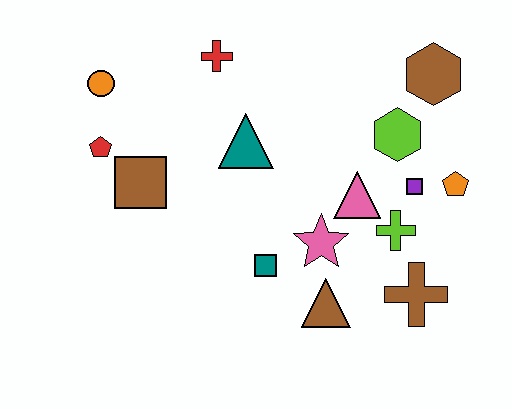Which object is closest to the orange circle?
The red pentagon is closest to the orange circle.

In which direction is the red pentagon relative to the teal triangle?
The red pentagon is to the left of the teal triangle.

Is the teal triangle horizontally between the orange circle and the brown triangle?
Yes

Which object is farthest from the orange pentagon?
The orange circle is farthest from the orange pentagon.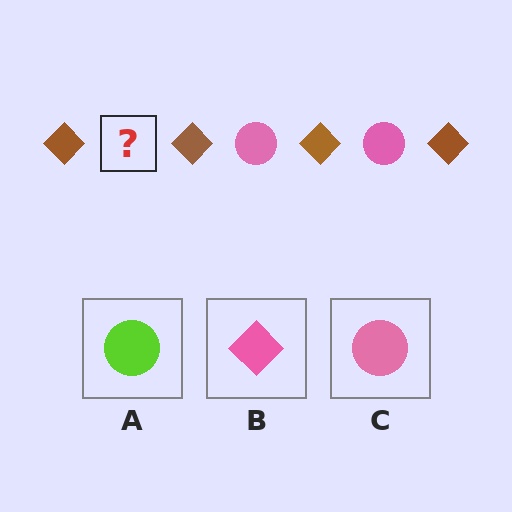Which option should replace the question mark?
Option C.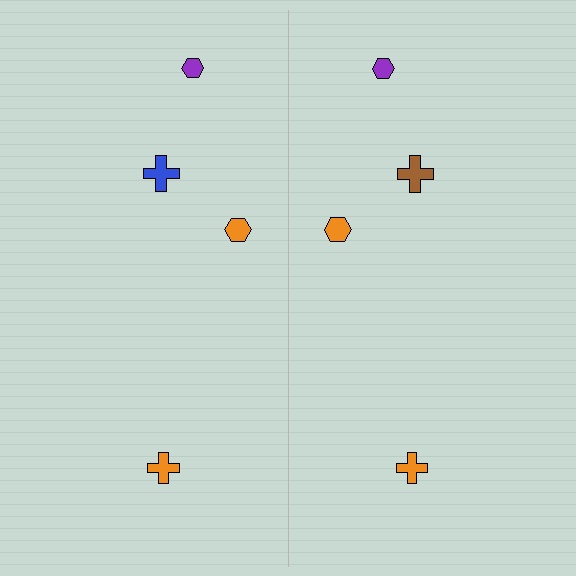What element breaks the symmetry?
The brown cross on the right side breaks the symmetry — its mirror counterpart is blue.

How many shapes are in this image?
There are 8 shapes in this image.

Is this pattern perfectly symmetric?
No, the pattern is not perfectly symmetric. The brown cross on the right side breaks the symmetry — its mirror counterpart is blue.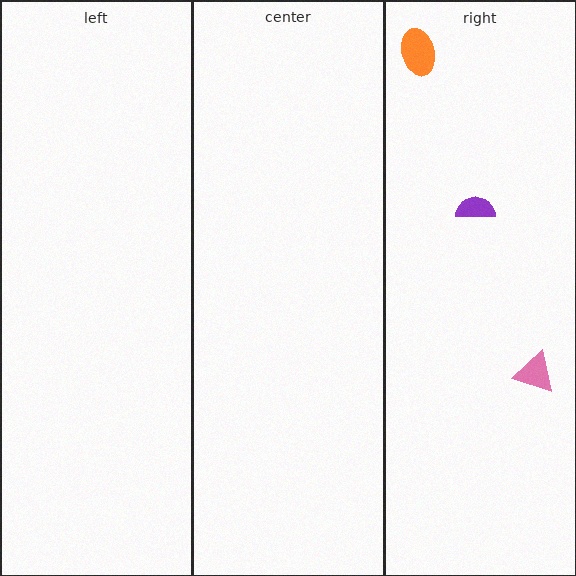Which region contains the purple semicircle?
The right region.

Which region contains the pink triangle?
The right region.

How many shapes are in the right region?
3.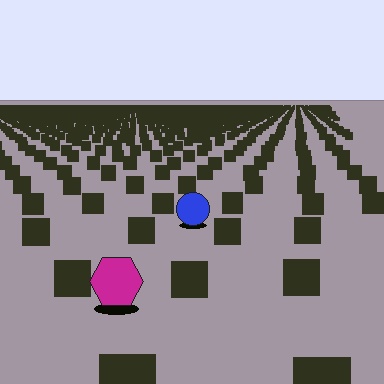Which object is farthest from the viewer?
The blue circle is farthest from the viewer. It appears smaller and the ground texture around it is denser.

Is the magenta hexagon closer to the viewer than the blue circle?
Yes. The magenta hexagon is closer — you can tell from the texture gradient: the ground texture is coarser near it.